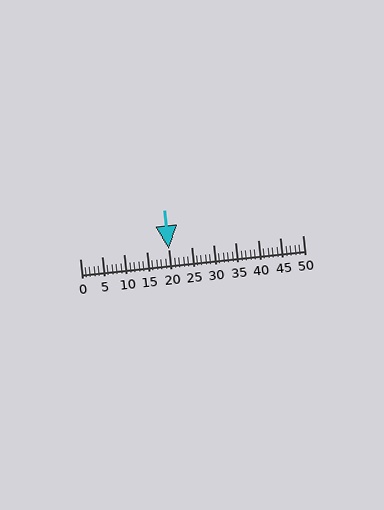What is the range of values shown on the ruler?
The ruler shows values from 0 to 50.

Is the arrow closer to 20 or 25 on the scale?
The arrow is closer to 20.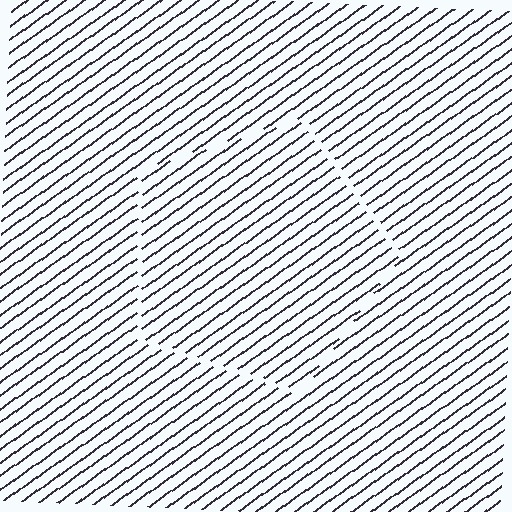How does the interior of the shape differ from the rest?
The interior of the shape contains the same grating, shifted by half a period — the contour is defined by the phase discontinuity where line-ends from the inner and outer gratings abut.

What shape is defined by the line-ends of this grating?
An illusory pentagon. The interior of the shape contains the same grating, shifted by half a period — the contour is defined by the phase discontinuity where line-ends from the inner and outer gratings abut.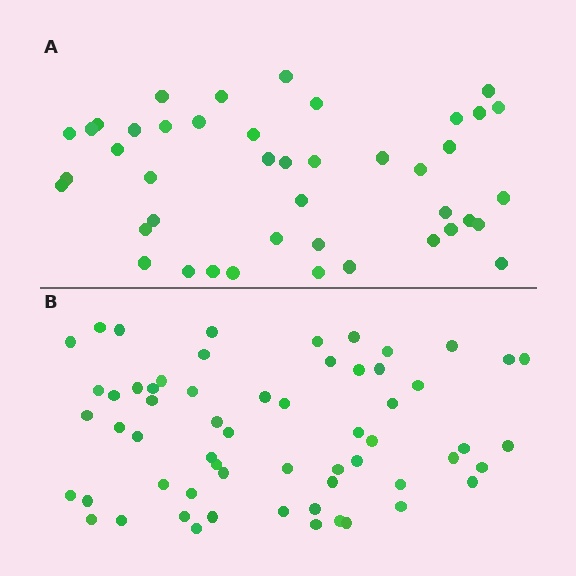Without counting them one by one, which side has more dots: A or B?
Region B (the bottom region) has more dots.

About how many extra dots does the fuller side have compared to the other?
Region B has approximately 15 more dots than region A.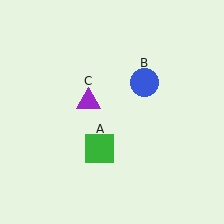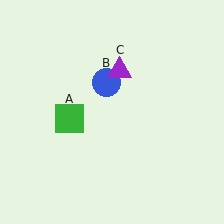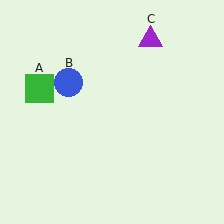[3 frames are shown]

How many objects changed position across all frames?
3 objects changed position: green square (object A), blue circle (object B), purple triangle (object C).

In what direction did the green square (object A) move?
The green square (object A) moved up and to the left.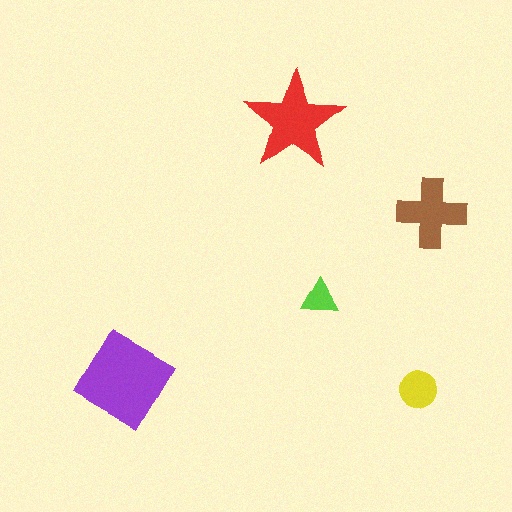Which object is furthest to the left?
The purple diamond is leftmost.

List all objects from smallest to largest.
The lime triangle, the yellow circle, the brown cross, the red star, the purple diamond.